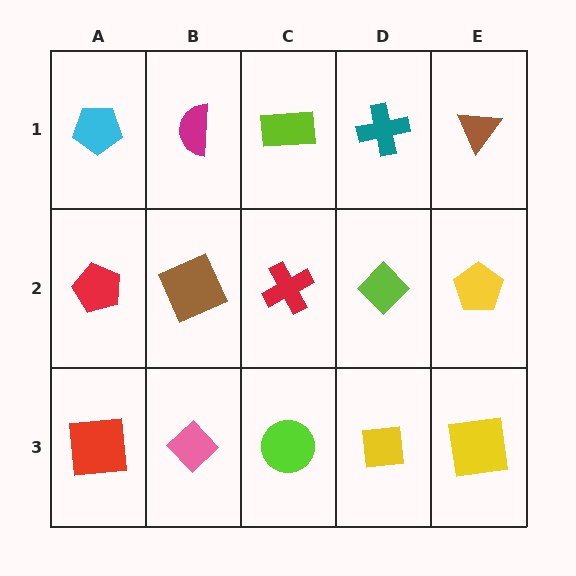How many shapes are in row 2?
5 shapes.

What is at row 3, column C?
A lime circle.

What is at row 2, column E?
A yellow pentagon.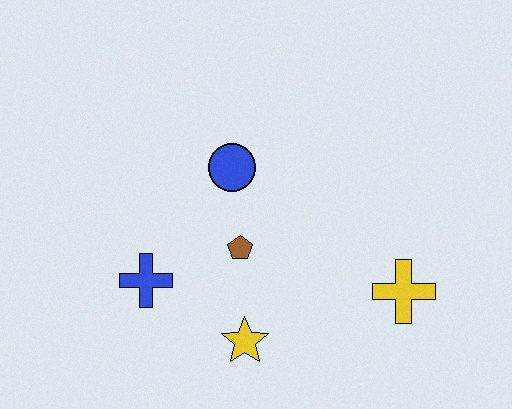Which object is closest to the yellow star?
The brown pentagon is closest to the yellow star.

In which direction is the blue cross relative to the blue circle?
The blue cross is below the blue circle.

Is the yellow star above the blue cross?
No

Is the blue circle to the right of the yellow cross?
No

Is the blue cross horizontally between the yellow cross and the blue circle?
No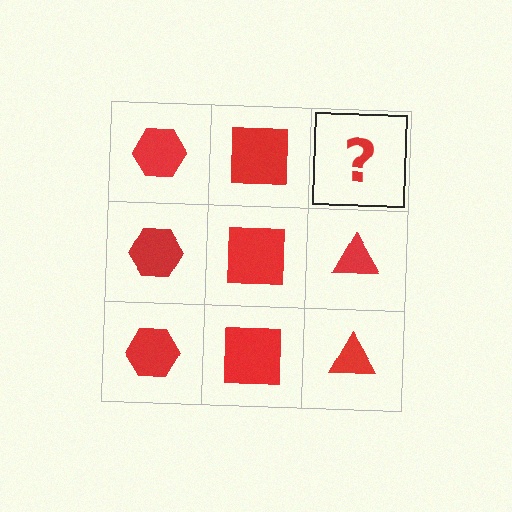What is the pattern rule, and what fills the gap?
The rule is that each column has a consistent shape. The gap should be filled with a red triangle.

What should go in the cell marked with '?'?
The missing cell should contain a red triangle.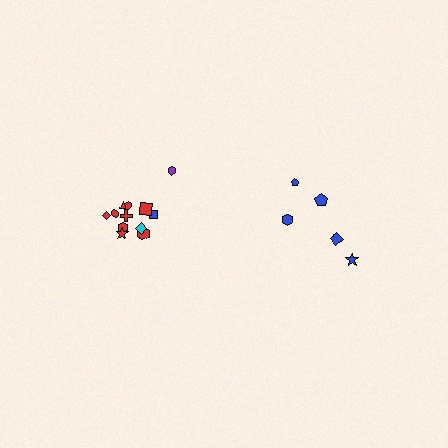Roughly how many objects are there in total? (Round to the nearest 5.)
Roughly 15 objects in total.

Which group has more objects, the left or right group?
The left group.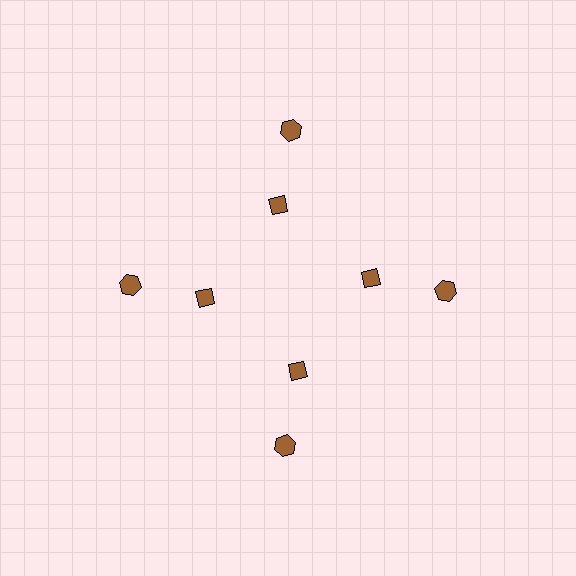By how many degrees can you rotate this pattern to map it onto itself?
The pattern maps onto itself every 90 degrees of rotation.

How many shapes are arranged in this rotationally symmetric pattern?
There are 8 shapes, arranged in 4 groups of 2.